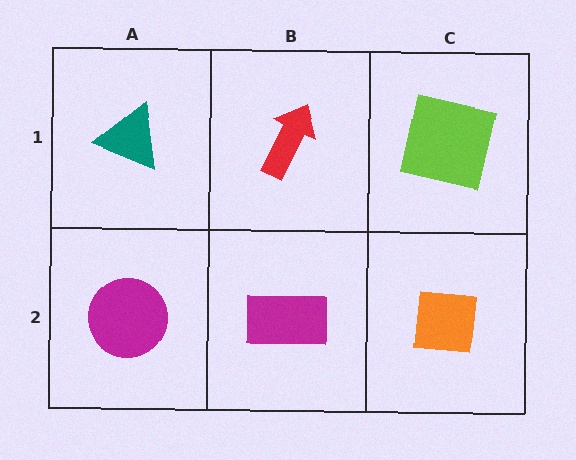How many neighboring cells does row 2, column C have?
2.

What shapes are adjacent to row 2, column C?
A lime square (row 1, column C), a magenta rectangle (row 2, column B).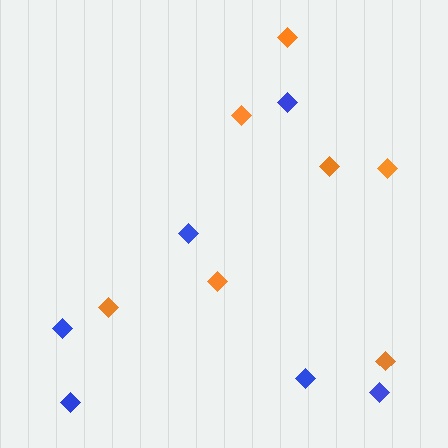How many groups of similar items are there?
There are 2 groups: one group of blue diamonds (6) and one group of orange diamonds (7).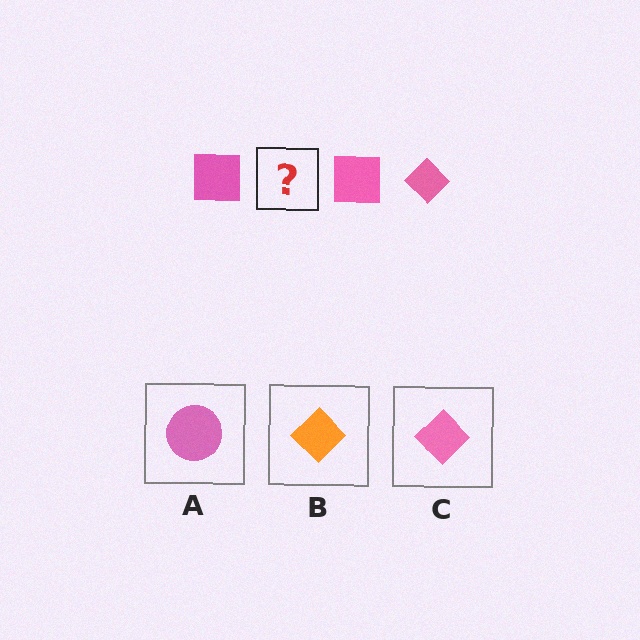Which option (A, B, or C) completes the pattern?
C.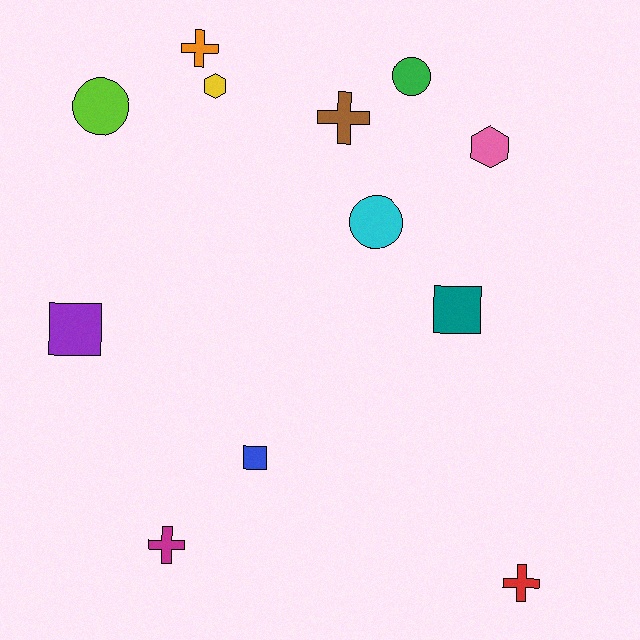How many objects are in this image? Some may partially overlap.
There are 12 objects.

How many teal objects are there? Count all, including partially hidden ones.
There is 1 teal object.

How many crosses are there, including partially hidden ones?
There are 4 crosses.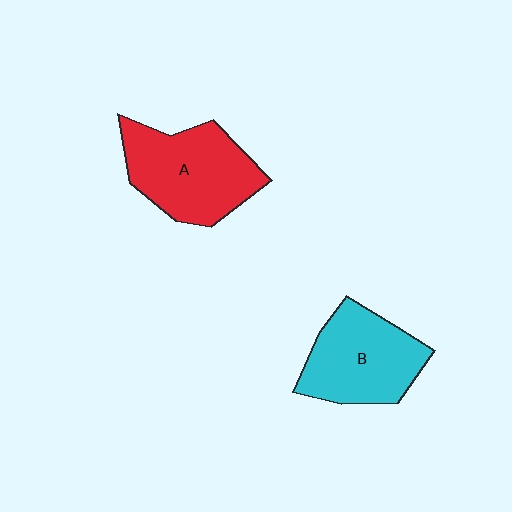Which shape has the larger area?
Shape A (red).